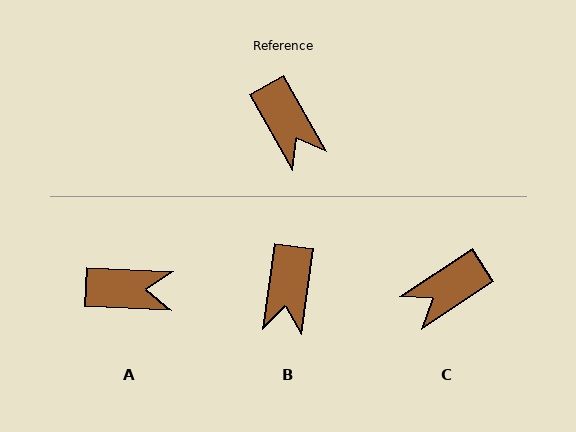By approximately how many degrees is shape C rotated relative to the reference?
Approximately 86 degrees clockwise.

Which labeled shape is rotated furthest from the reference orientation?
C, about 86 degrees away.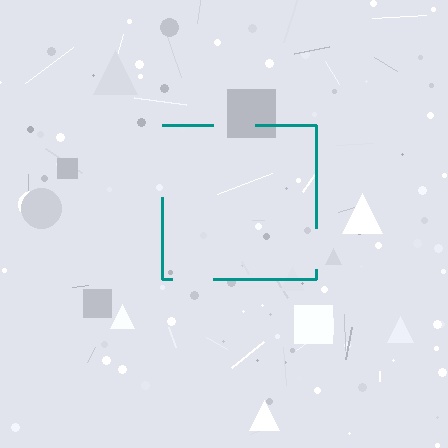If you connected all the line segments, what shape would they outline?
They would outline a square.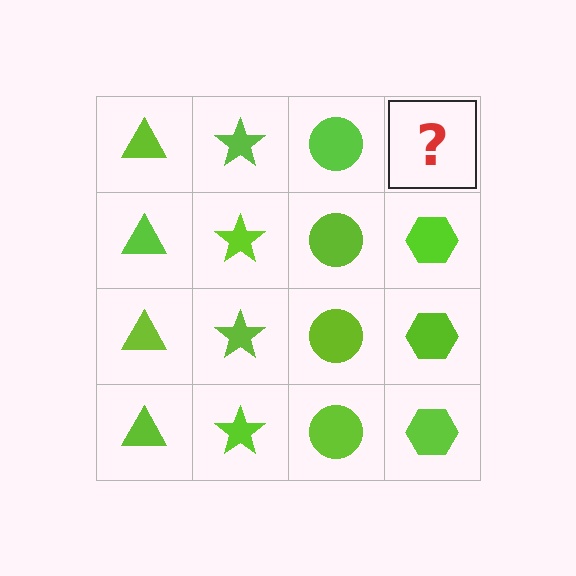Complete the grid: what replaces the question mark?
The question mark should be replaced with a lime hexagon.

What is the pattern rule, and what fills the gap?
The rule is that each column has a consistent shape. The gap should be filled with a lime hexagon.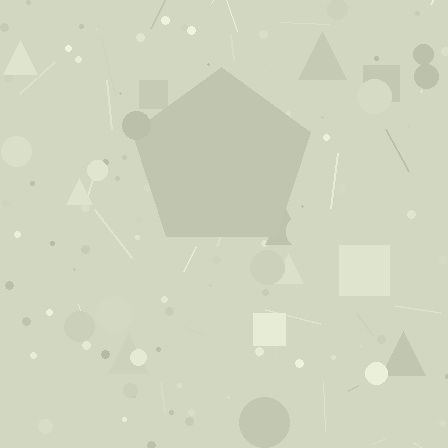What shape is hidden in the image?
A pentagon is hidden in the image.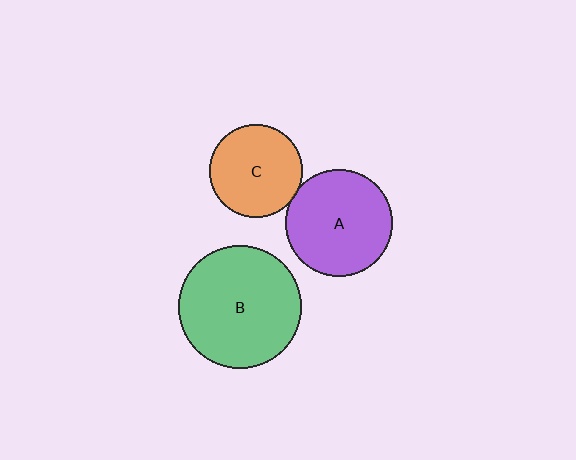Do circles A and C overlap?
Yes.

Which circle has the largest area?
Circle B (green).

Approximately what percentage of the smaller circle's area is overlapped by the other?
Approximately 5%.